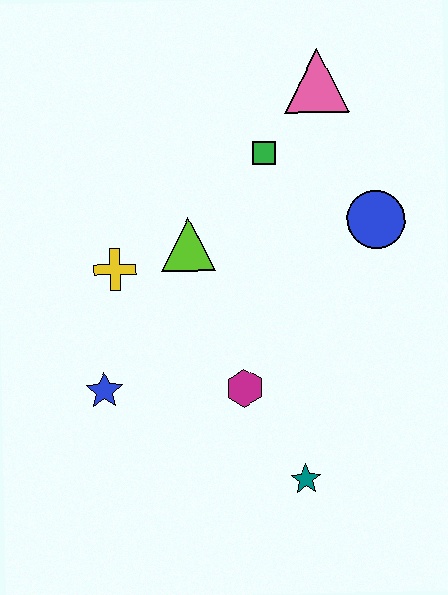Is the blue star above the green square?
No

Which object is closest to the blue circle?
The green square is closest to the blue circle.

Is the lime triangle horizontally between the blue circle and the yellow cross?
Yes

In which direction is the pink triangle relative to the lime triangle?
The pink triangle is above the lime triangle.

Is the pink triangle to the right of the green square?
Yes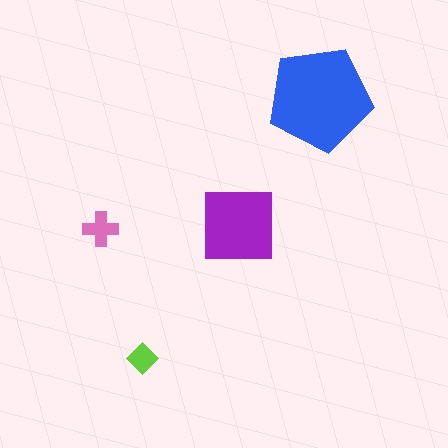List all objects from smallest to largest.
The lime diamond, the pink cross, the purple square, the blue pentagon.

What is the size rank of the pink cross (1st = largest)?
3rd.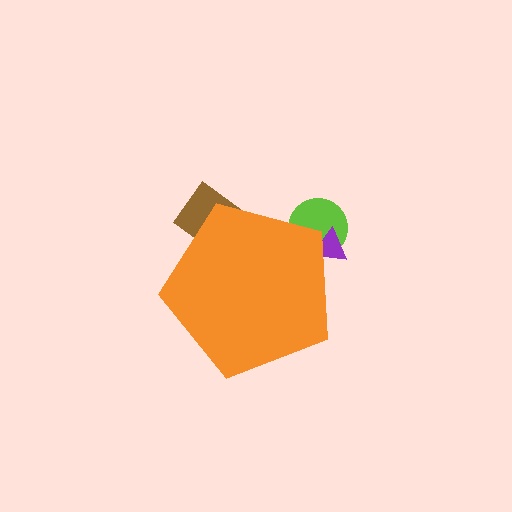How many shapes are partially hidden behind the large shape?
3 shapes are partially hidden.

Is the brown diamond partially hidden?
Yes, the brown diamond is partially hidden behind the orange pentagon.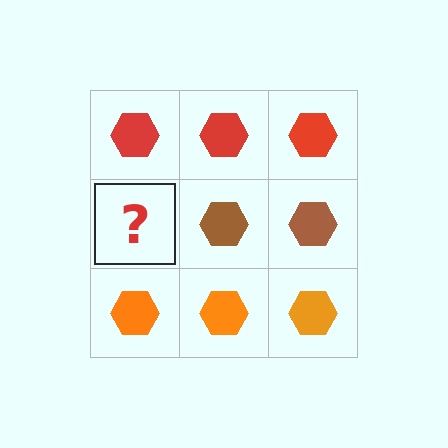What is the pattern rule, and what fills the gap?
The rule is that each row has a consistent color. The gap should be filled with a brown hexagon.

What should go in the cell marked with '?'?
The missing cell should contain a brown hexagon.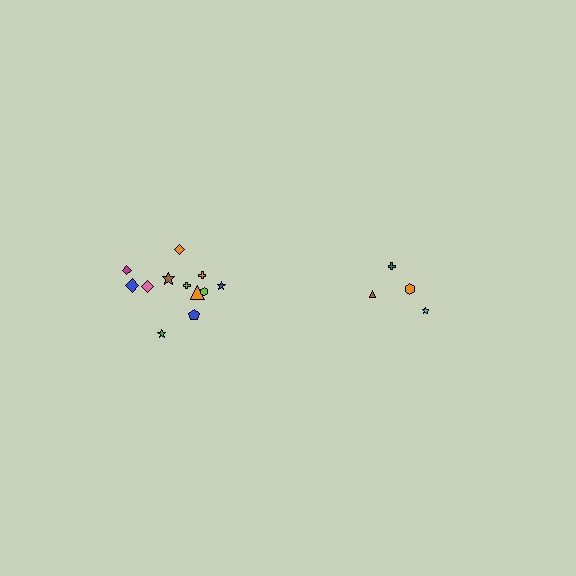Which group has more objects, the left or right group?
The left group.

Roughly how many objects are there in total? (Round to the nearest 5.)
Roughly 15 objects in total.